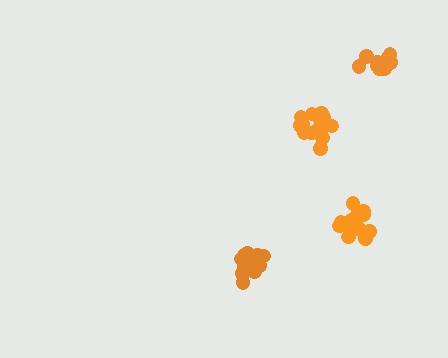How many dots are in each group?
Group 1: 15 dots, Group 2: 13 dots, Group 3: 11 dots, Group 4: 15 dots (54 total).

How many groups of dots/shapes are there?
There are 4 groups.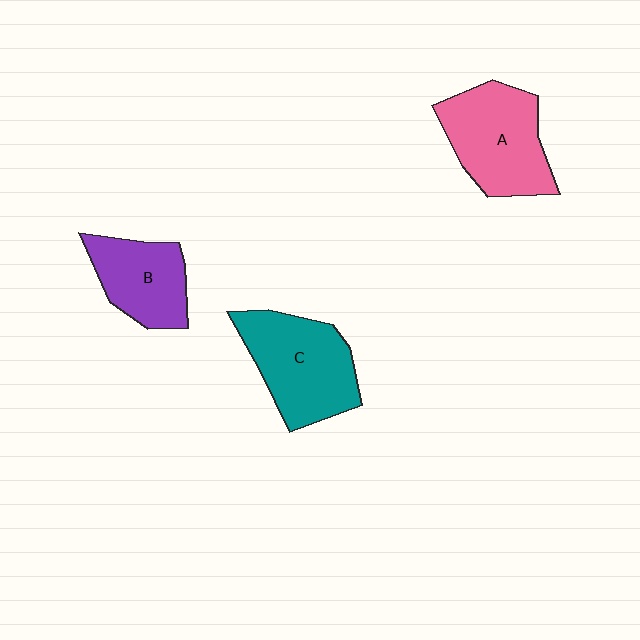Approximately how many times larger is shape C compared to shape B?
Approximately 1.4 times.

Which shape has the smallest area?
Shape B (purple).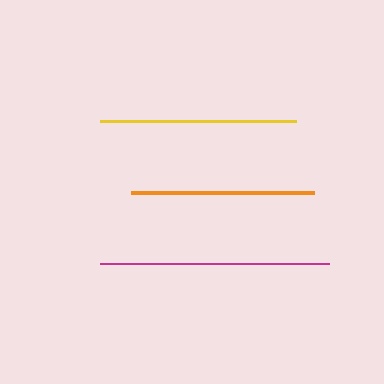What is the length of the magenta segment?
The magenta segment is approximately 229 pixels long.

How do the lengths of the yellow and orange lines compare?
The yellow and orange lines are approximately the same length.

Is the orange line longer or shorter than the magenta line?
The magenta line is longer than the orange line.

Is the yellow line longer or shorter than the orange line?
The yellow line is longer than the orange line.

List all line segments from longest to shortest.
From longest to shortest: magenta, yellow, orange.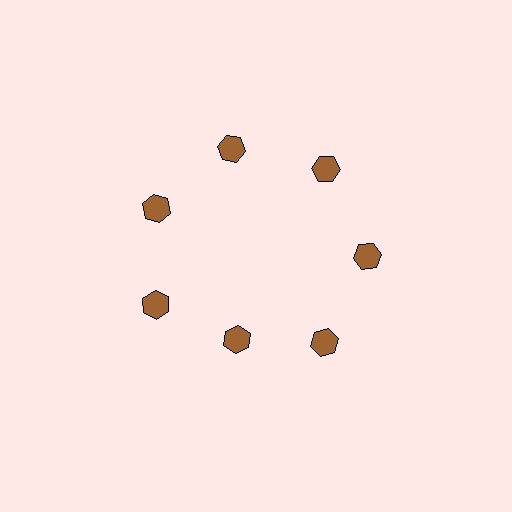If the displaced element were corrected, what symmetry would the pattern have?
It would have 7-fold rotational symmetry — the pattern would map onto itself every 51 degrees.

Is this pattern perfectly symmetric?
No. The 7 brown hexagons are arranged in a ring, but one element near the 6 o'clock position is pulled inward toward the center, breaking the 7-fold rotational symmetry.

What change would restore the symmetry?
The symmetry would be restored by moving it outward, back onto the ring so that all 7 hexagons sit at equal angles and equal distance from the center.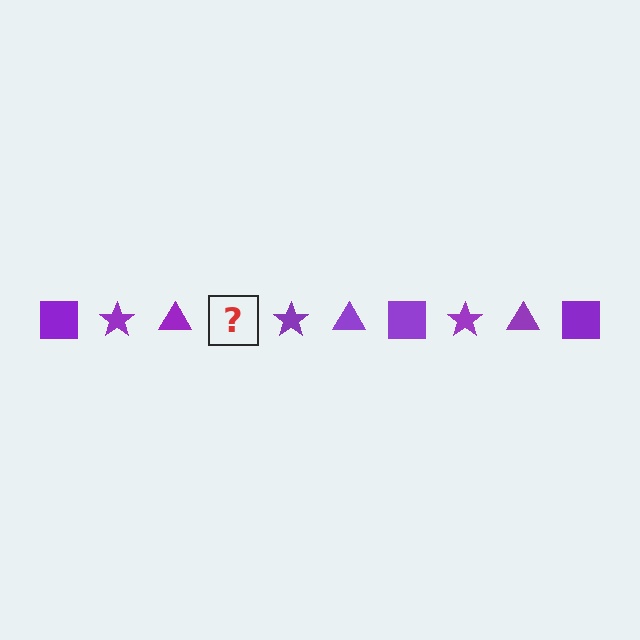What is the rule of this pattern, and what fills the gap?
The rule is that the pattern cycles through square, star, triangle shapes in purple. The gap should be filled with a purple square.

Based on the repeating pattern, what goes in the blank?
The blank should be a purple square.